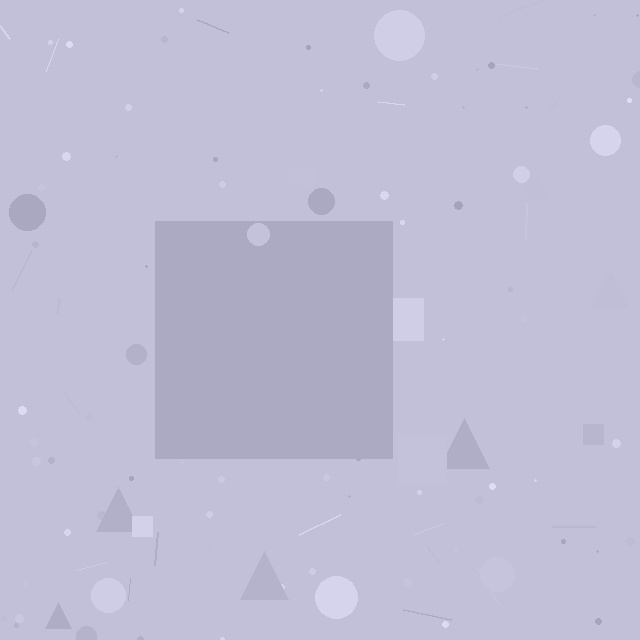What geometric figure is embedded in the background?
A square is embedded in the background.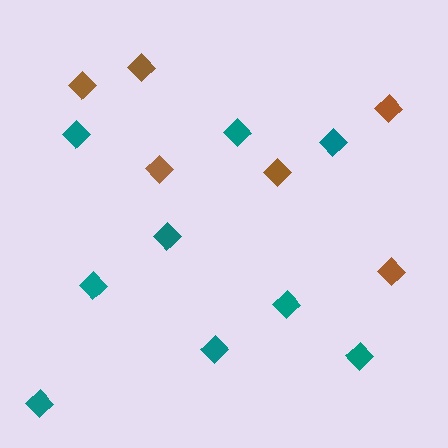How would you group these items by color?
There are 2 groups: one group of brown diamonds (6) and one group of teal diamonds (9).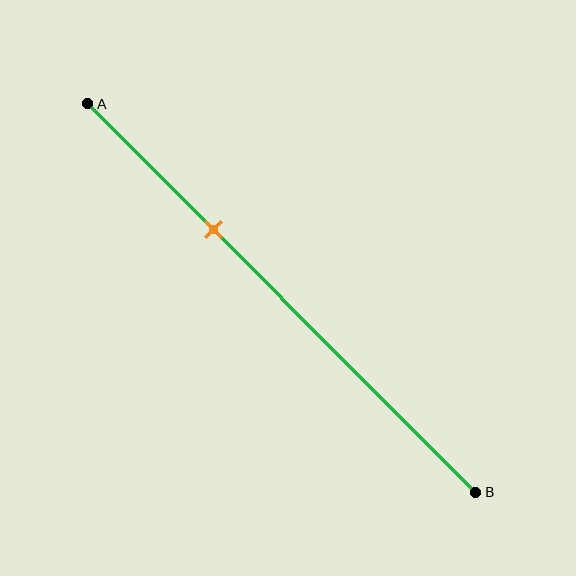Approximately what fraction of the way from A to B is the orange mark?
The orange mark is approximately 30% of the way from A to B.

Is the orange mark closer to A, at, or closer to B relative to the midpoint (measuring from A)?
The orange mark is closer to point A than the midpoint of segment AB.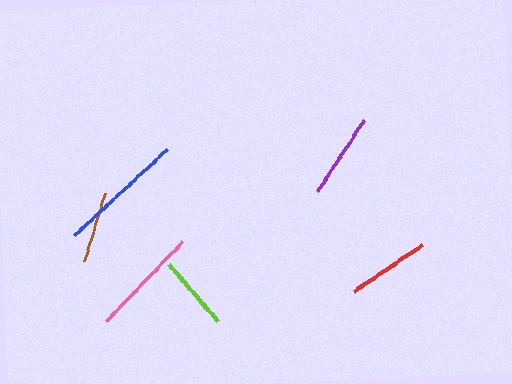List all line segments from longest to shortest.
From longest to shortest: blue, pink, purple, red, lime, brown.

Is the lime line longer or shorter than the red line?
The red line is longer than the lime line.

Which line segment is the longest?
The blue line is the longest at approximately 127 pixels.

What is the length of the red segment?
The red segment is approximately 82 pixels long.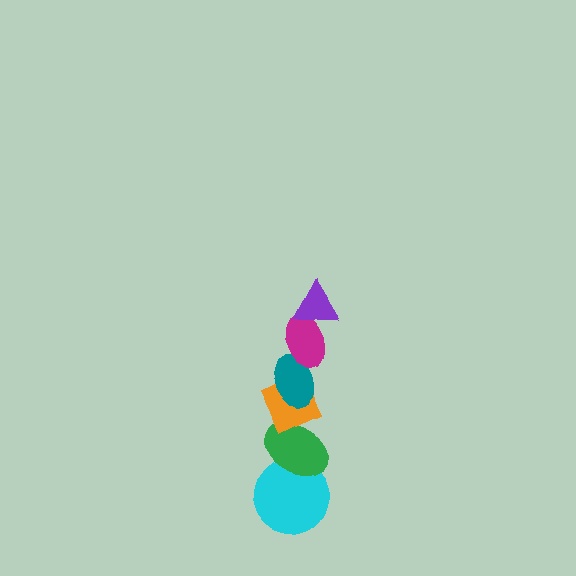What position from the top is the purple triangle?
The purple triangle is 1st from the top.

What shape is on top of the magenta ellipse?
The purple triangle is on top of the magenta ellipse.